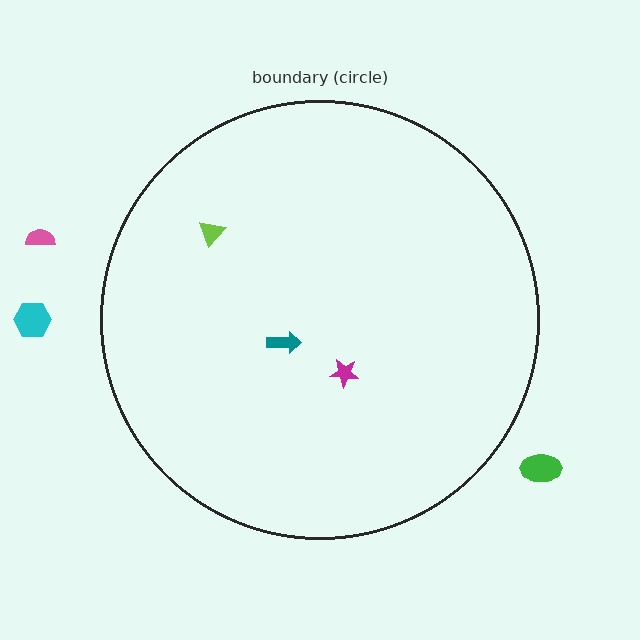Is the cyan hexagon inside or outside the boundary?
Outside.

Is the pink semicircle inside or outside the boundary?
Outside.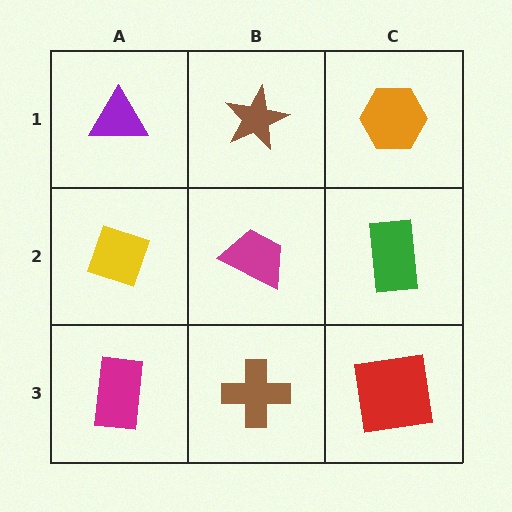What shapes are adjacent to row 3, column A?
A yellow diamond (row 2, column A), a brown cross (row 3, column B).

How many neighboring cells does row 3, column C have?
2.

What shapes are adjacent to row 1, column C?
A green rectangle (row 2, column C), a brown star (row 1, column B).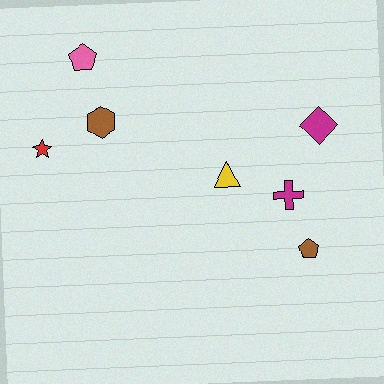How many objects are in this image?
There are 7 objects.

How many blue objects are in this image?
There are no blue objects.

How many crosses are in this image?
There is 1 cross.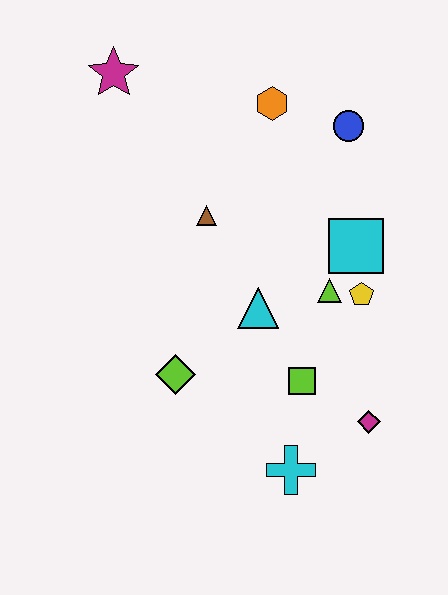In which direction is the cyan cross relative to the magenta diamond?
The cyan cross is to the left of the magenta diamond.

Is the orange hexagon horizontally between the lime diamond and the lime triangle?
Yes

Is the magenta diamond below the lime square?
Yes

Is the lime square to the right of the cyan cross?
Yes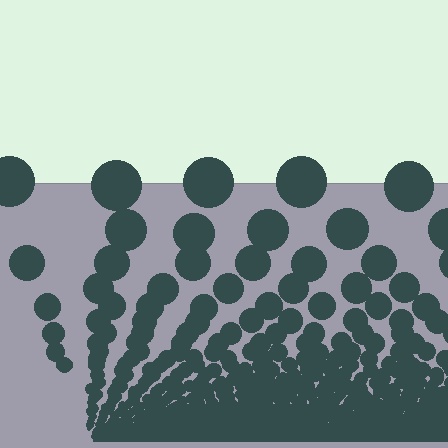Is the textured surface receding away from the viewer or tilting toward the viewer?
The surface appears to tilt toward the viewer. Texture elements get larger and sparser toward the top.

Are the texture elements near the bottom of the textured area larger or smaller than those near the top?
Smaller. The gradient is inverted — elements near the bottom are smaller and denser.